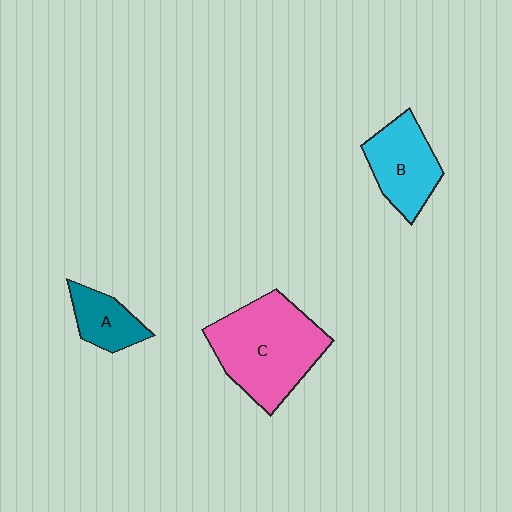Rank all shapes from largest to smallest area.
From largest to smallest: C (pink), B (cyan), A (teal).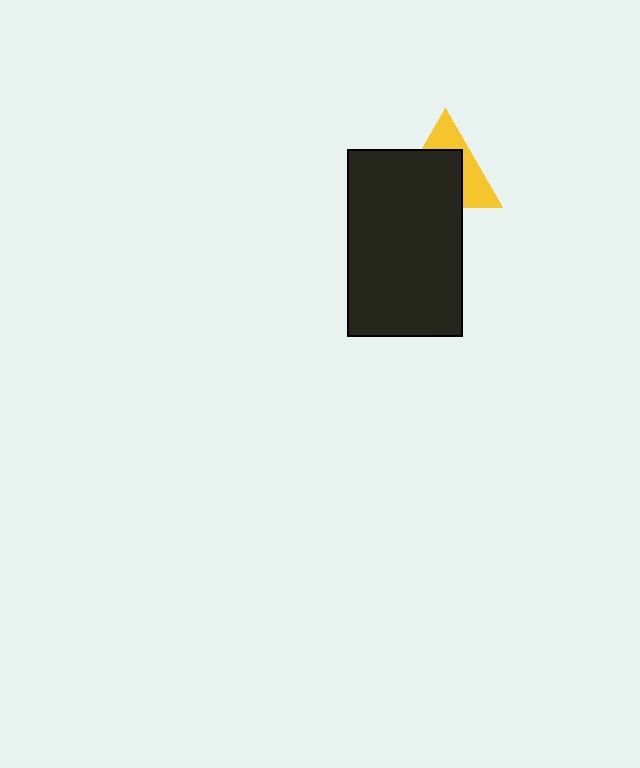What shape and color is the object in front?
The object in front is a black rectangle.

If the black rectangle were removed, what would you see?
You would see the complete yellow triangle.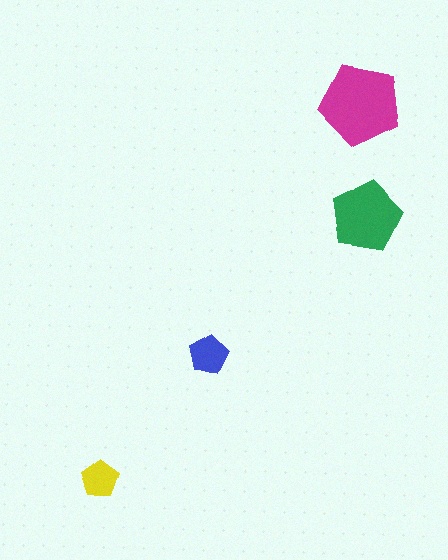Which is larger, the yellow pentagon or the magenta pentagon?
The magenta one.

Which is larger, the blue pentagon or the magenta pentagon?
The magenta one.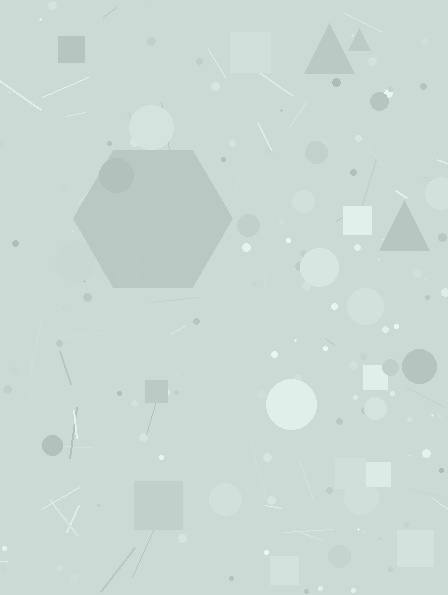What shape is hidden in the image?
A hexagon is hidden in the image.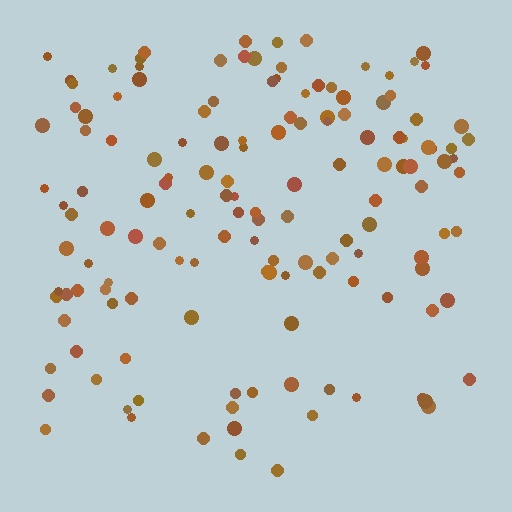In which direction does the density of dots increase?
From bottom to top, with the top side densest.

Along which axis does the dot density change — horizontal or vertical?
Vertical.